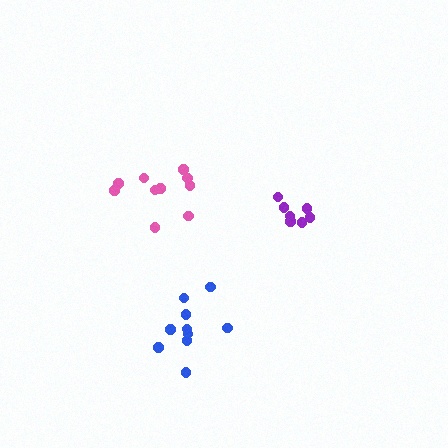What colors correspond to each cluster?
The clusters are colored: pink, blue, purple.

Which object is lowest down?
The blue cluster is bottommost.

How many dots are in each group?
Group 1: 10 dots, Group 2: 10 dots, Group 3: 7 dots (27 total).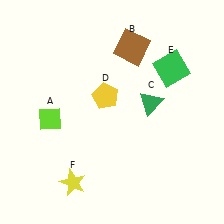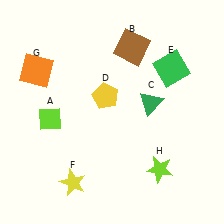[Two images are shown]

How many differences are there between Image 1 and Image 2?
There are 2 differences between the two images.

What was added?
An orange square (G), a lime star (H) were added in Image 2.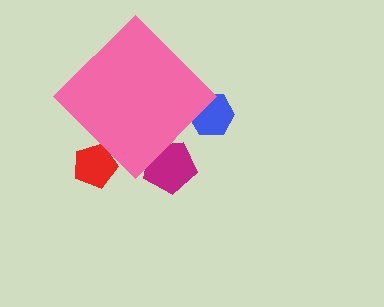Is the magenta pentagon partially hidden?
Yes, the magenta pentagon is partially hidden behind the pink diamond.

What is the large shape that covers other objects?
A pink diamond.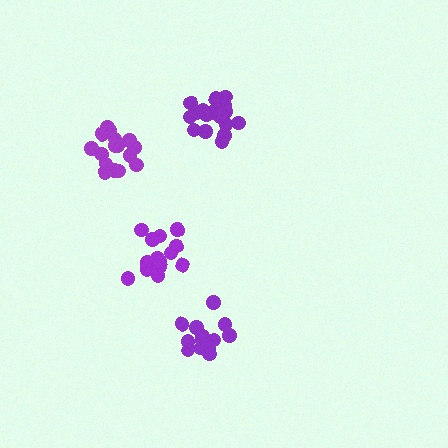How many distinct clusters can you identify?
There are 4 distinct clusters.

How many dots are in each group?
Group 1: 15 dots, Group 2: 14 dots, Group 3: 20 dots, Group 4: 17 dots (66 total).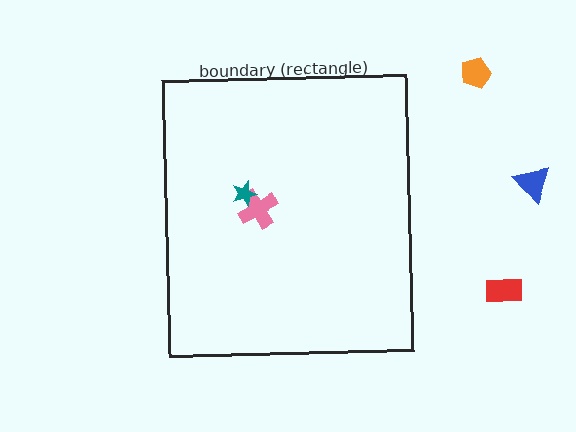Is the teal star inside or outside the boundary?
Inside.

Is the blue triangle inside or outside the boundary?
Outside.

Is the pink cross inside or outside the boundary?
Inside.